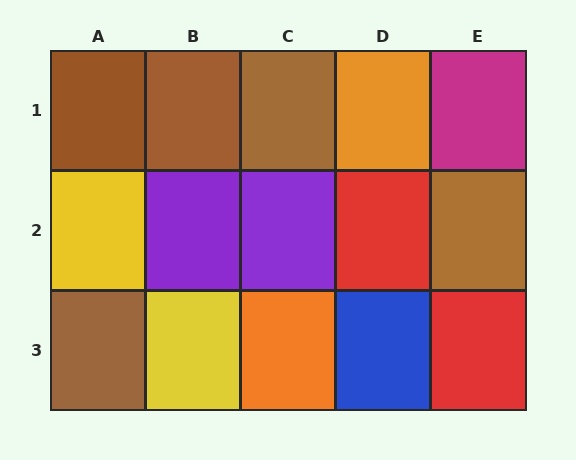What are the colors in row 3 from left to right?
Brown, yellow, orange, blue, red.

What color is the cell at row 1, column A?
Brown.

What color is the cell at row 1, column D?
Orange.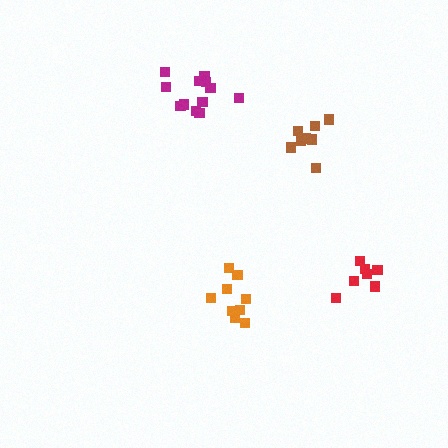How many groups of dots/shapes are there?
There are 4 groups.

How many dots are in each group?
Group 1: 7 dots, Group 2: 8 dots, Group 3: 9 dots, Group 4: 12 dots (36 total).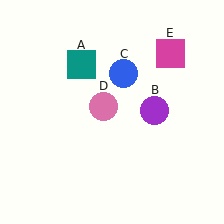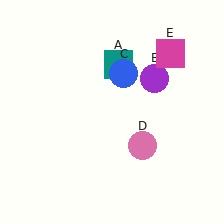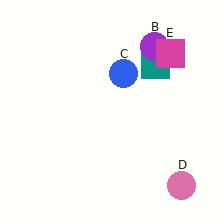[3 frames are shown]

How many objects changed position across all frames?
3 objects changed position: teal square (object A), purple circle (object B), pink circle (object D).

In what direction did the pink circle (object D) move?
The pink circle (object D) moved down and to the right.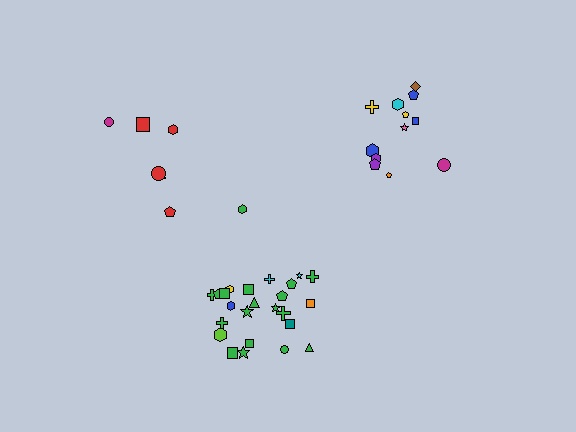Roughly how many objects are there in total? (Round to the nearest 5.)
Roughly 45 objects in total.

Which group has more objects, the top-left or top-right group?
The top-right group.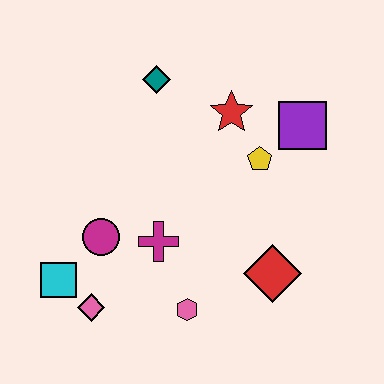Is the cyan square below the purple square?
Yes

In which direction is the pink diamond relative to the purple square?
The pink diamond is to the left of the purple square.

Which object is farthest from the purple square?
The cyan square is farthest from the purple square.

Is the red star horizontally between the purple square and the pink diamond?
Yes